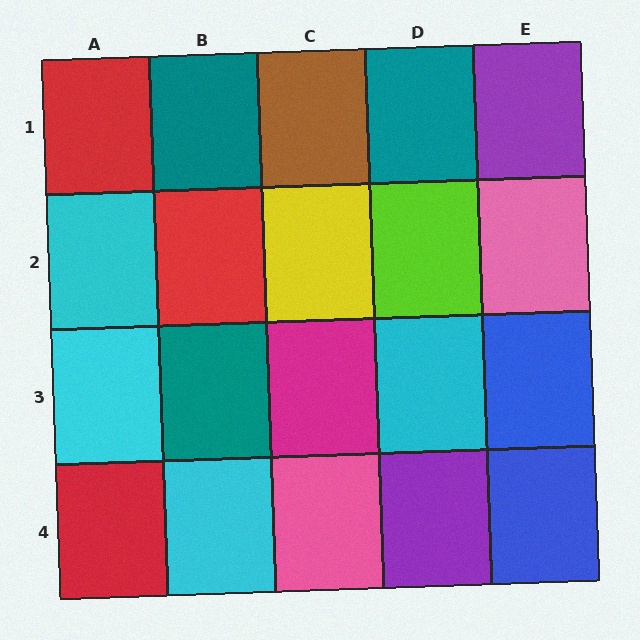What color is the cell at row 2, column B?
Red.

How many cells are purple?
2 cells are purple.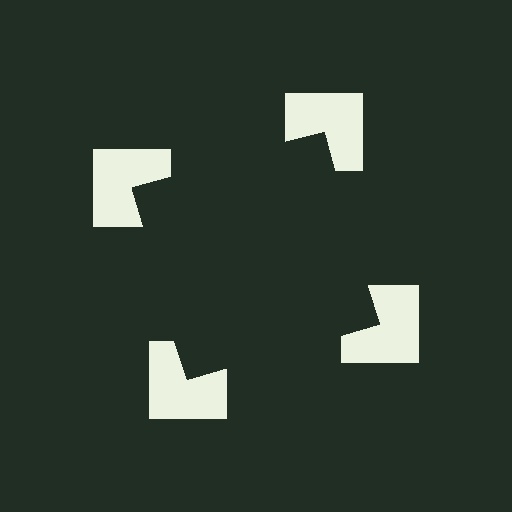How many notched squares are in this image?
There are 4 — one at each vertex of the illusory square.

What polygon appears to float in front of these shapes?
An illusory square — its edges are inferred from the aligned wedge cuts in the notched squares, not physically drawn.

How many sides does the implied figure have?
4 sides.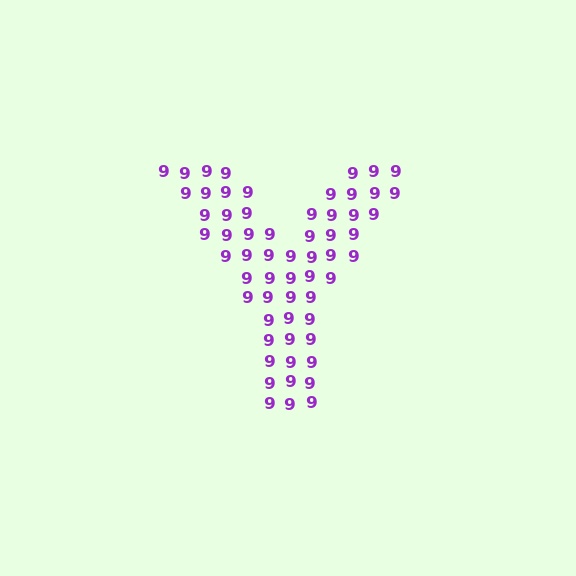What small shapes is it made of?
It is made of small digit 9's.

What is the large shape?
The large shape is the letter Y.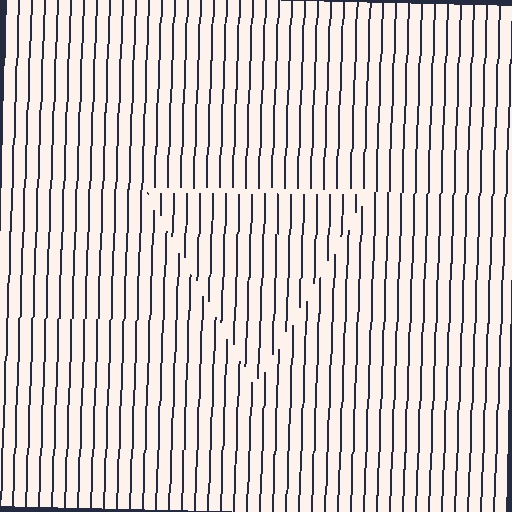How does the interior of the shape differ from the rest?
The interior of the shape contains the same grating, shifted by half a period — the contour is defined by the phase discontinuity where line-ends from the inner and outer gratings abut.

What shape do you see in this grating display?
An illusory triangle. The interior of the shape contains the same grating, shifted by half a period — the contour is defined by the phase discontinuity where line-ends from the inner and outer gratings abut.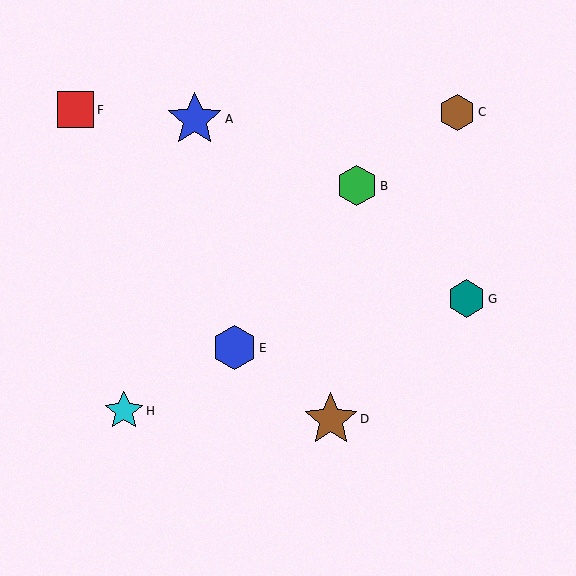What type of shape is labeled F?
Shape F is a red square.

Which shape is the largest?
The blue star (labeled A) is the largest.